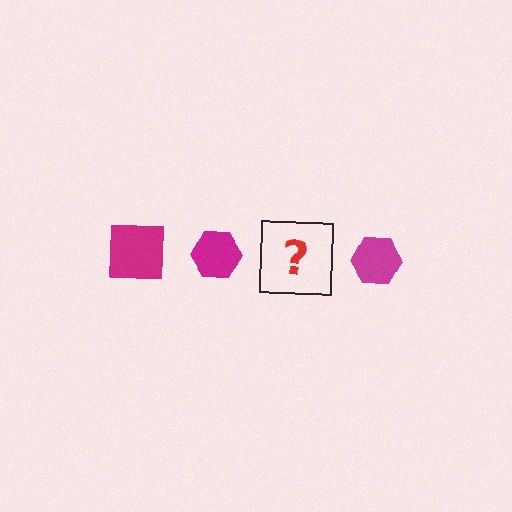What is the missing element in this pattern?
The missing element is a magenta square.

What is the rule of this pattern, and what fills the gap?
The rule is that the pattern cycles through square, hexagon shapes in magenta. The gap should be filled with a magenta square.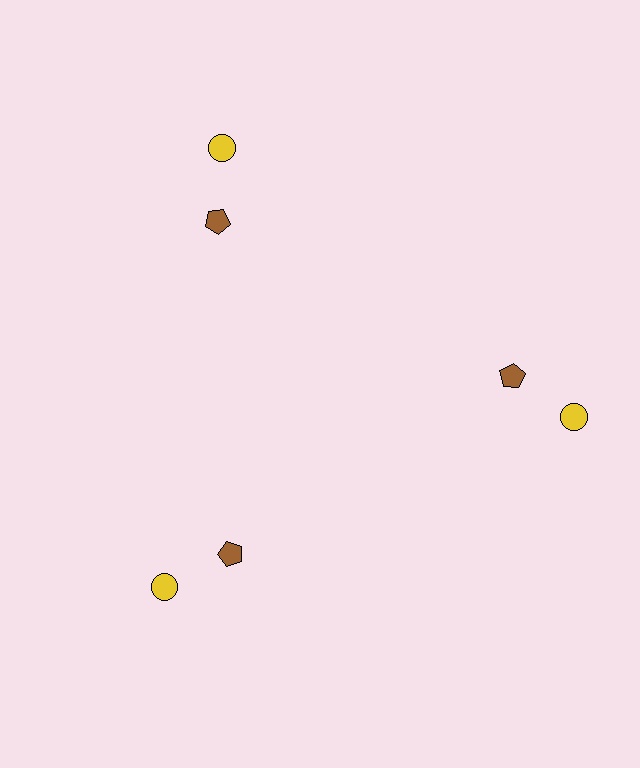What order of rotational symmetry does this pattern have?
This pattern has 3-fold rotational symmetry.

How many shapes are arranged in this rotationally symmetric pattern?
There are 6 shapes, arranged in 3 groups of 2.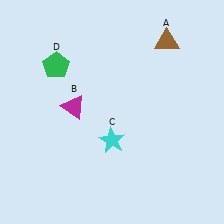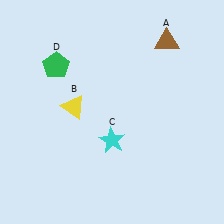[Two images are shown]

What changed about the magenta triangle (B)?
In Image 1, B is magenta. In Image 2, it changed to yellow.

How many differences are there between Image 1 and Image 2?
There is 1 difference between the two images.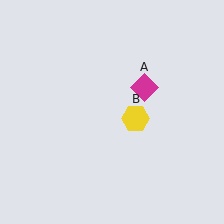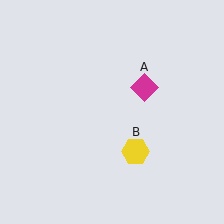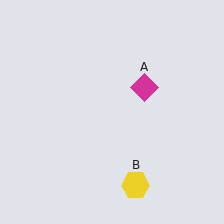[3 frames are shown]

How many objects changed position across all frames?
1 object changed position: yellow hexagon (object B).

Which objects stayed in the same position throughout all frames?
Magenta diamond (object A) remained stationary.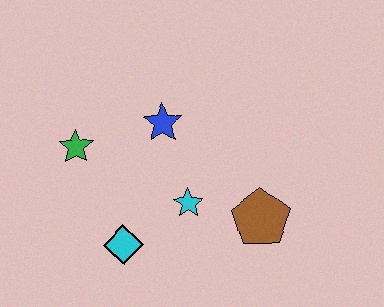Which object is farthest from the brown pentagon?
The green star is farthest from the brown pentagon.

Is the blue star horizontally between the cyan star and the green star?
Yes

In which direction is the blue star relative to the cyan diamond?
The blue star is above the cyan diamond.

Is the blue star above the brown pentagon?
Yes